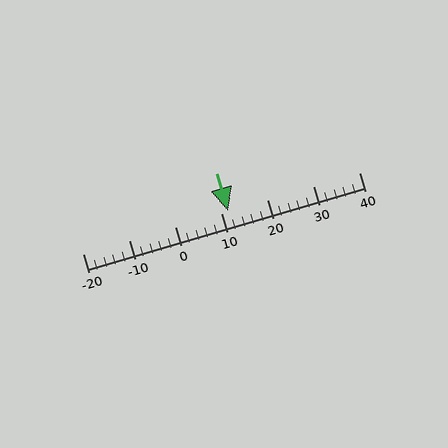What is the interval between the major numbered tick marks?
The major tick marks are spaced 10 units apart.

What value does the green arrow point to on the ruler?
The green arrow points to approximately 12.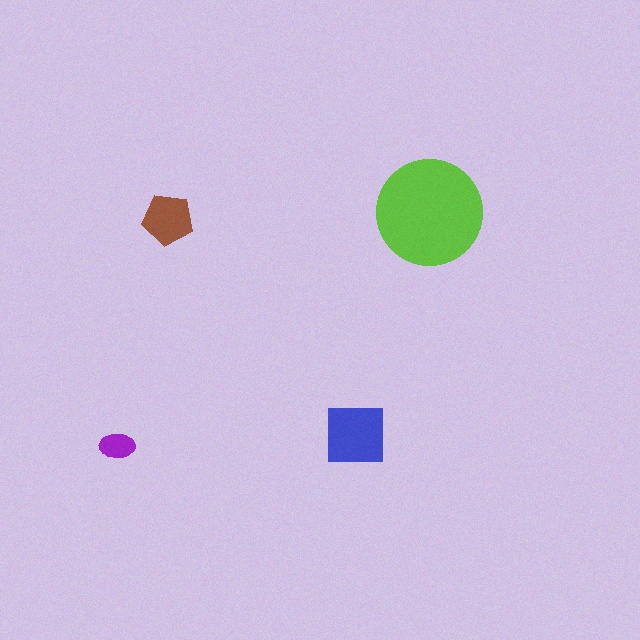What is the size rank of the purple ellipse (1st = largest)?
4th.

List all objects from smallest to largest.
The purple ellipse, the brown pentagon, the blue square, the lime circle.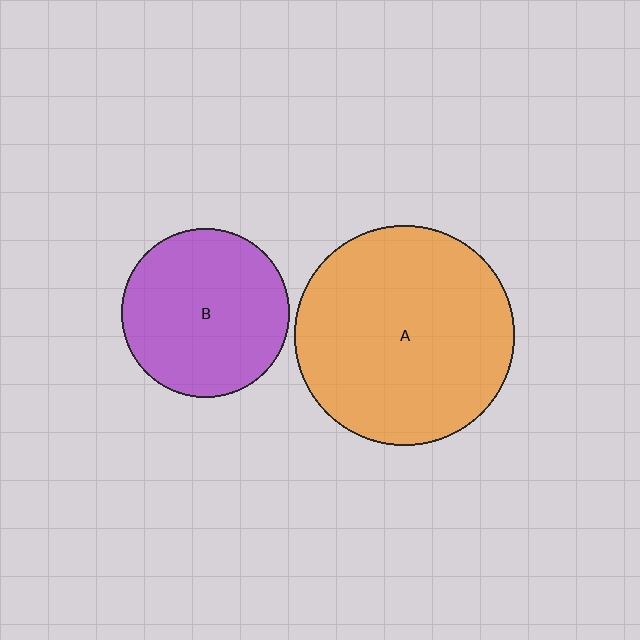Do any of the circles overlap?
No, none of the circles overlap.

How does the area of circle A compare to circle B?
Approximately 1.7 times.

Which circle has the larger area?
Circle A (orange).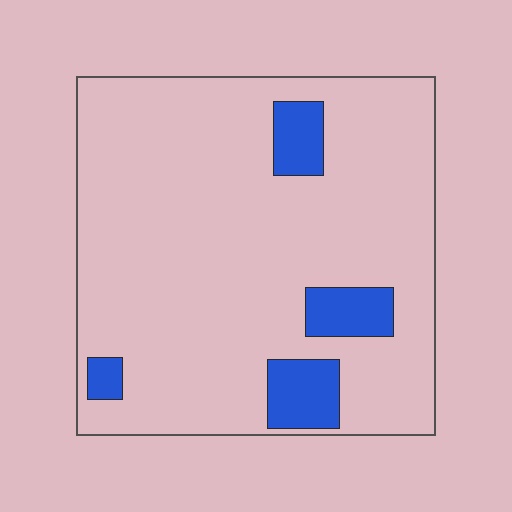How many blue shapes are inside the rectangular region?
4.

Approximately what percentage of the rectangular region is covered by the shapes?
Approximately 10%.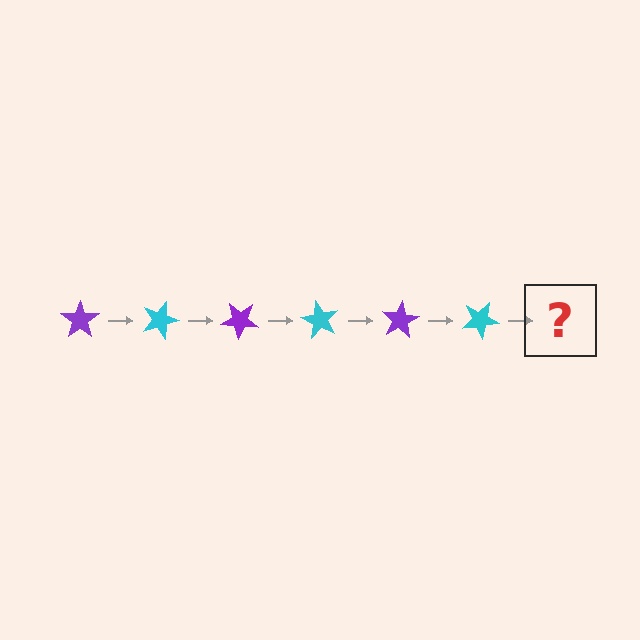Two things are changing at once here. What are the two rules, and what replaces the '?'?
The two rules are that it rotates 20 degrees each step and the color cycles through purple and cyan. The '?' should be a purple star, rotated 120 degrees from the start.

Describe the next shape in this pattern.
It should be a purple star, rotated 120 degrees from the start.